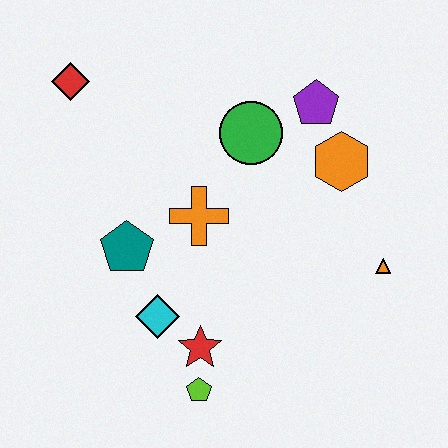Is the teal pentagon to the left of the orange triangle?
Yes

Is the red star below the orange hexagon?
Yes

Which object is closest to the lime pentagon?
The red star is closest to the lime pentagon.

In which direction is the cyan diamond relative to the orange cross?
The cyan diamond is below the orange cross.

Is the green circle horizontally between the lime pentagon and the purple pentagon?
Yes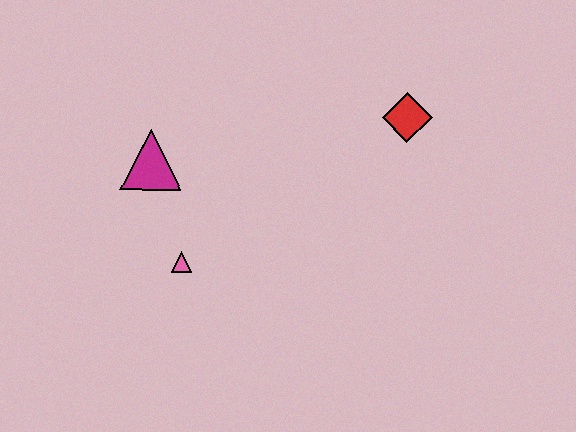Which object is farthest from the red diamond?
The pink triangle is farthest from the red diamond.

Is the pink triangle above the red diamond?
No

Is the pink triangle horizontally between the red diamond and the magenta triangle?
Yes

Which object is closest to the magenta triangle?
The pink triangle is closest to the magenta triangle.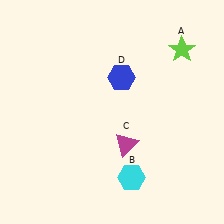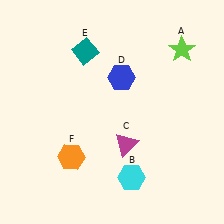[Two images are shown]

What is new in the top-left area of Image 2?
A teal diamond (E) was added in the top-left area of Image 2.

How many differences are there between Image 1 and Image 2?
There are 2 differences between the two images.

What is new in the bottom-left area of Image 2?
An orange hexagon (F) was added in the bottom-left area of Image 2.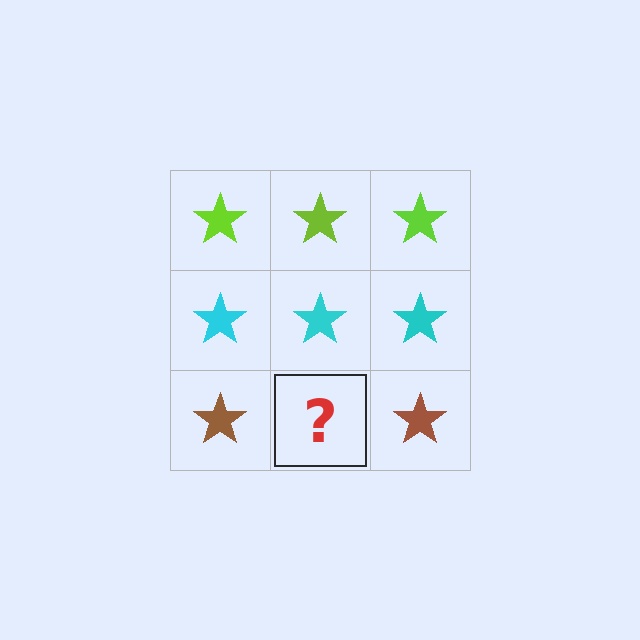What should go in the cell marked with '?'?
The missing cell should contain a brown star.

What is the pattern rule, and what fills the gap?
The rule is that each row has a consistent color. The gap should be filled with a brown star.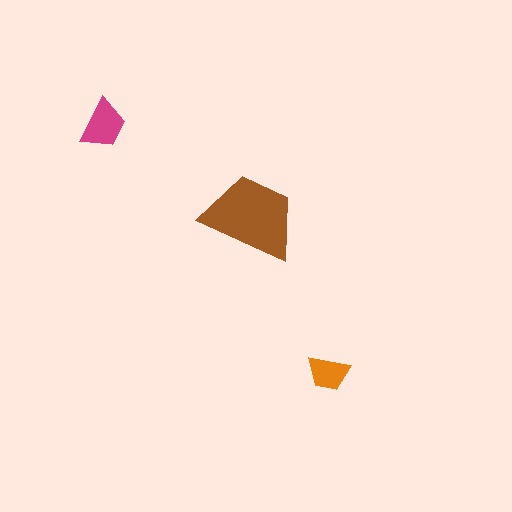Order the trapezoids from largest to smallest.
the brown one, the magenta one, the orange one.